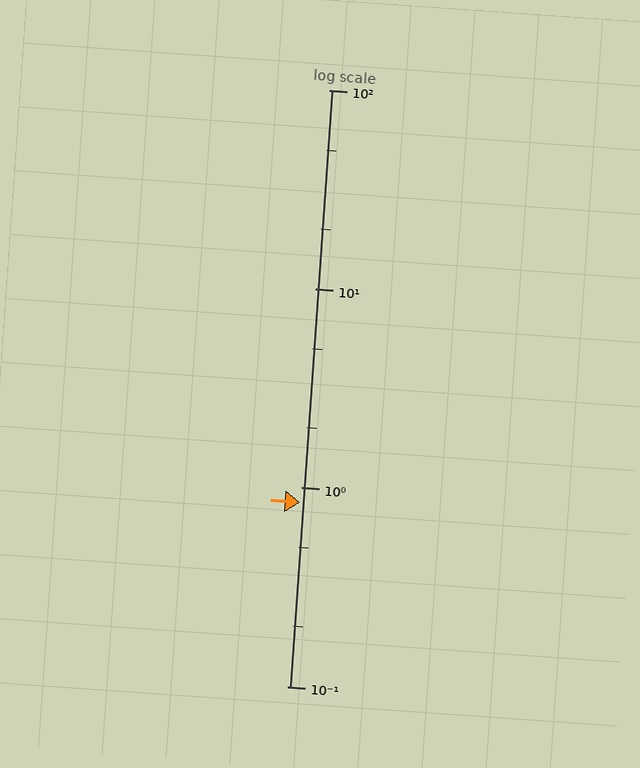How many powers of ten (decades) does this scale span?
The scale spans 3 decades, from 0.1 to 100.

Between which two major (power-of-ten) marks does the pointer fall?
The pointer is between 0.1 and 1.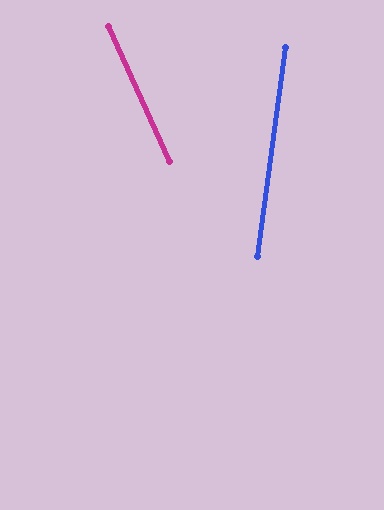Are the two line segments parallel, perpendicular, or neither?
Neither parallel nor perpendicular — they differ by about 32°.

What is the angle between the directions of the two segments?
Approximately 32 degrees.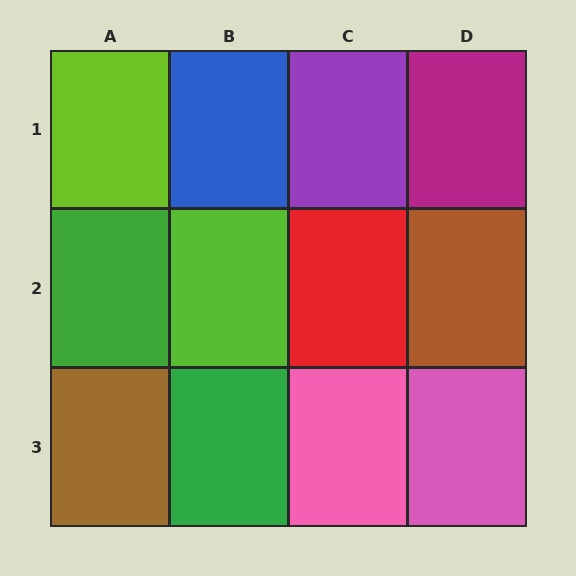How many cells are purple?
1 cell is purple.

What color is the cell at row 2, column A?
Green.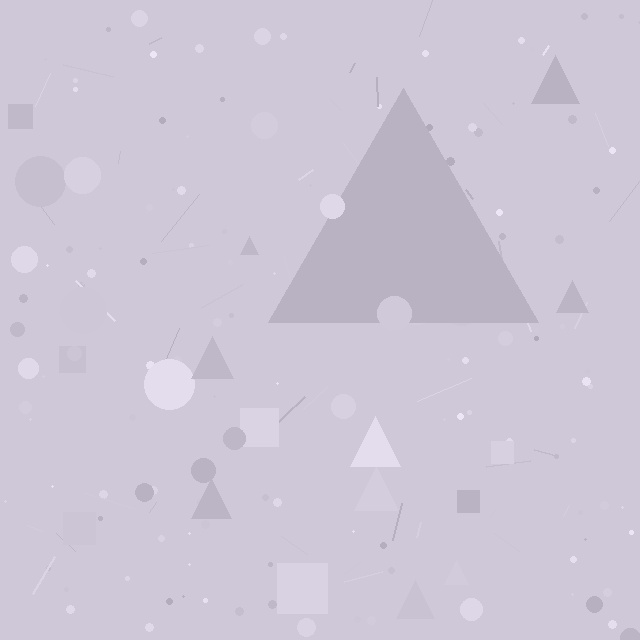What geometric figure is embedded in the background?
A triangle is embedded in the background.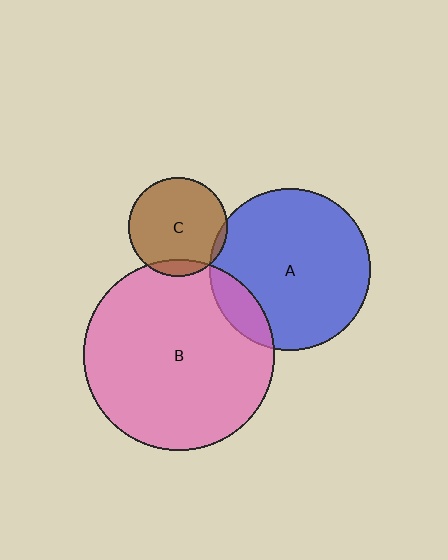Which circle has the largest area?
Circle B (pink).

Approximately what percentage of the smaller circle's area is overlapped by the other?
Approximately 10%.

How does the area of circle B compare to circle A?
Approximately 1.4 times.